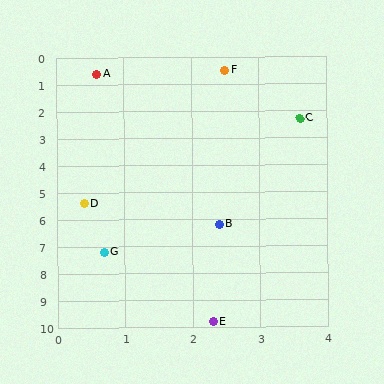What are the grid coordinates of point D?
Point D is at approximately (0.4, 5.4).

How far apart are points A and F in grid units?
Points A and F are about 1.9 grid units apart.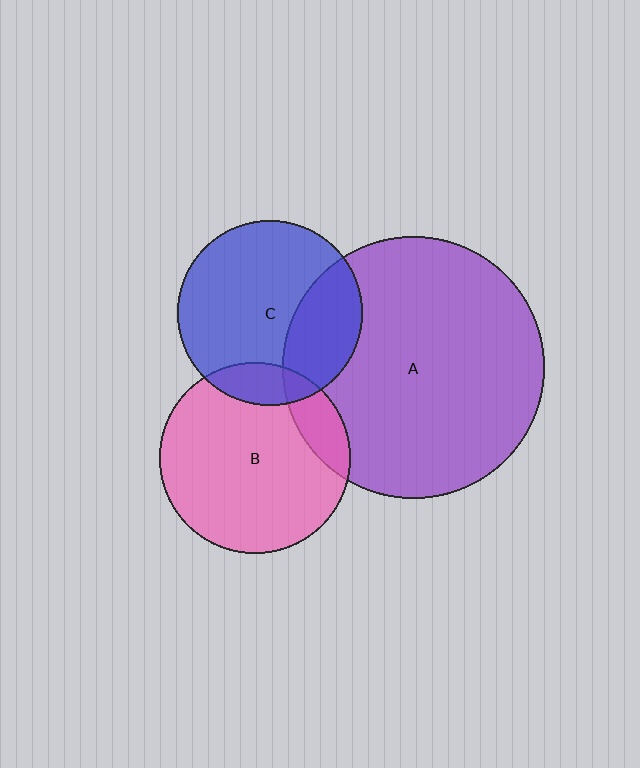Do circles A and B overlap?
Yes.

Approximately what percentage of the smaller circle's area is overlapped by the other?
Approximately 15%.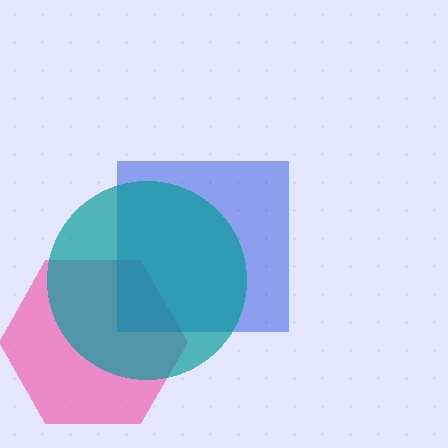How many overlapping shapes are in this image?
There are 3 overlapping shapes in the image.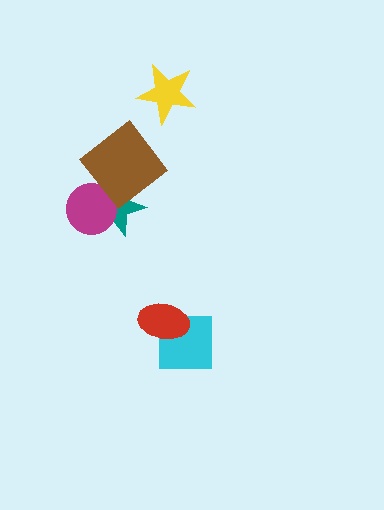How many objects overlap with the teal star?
2 objects overlap with the teal star.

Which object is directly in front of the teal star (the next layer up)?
The magenta circle is directly in front of the teal star.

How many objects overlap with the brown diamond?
1 object overlaps with the brown diamond.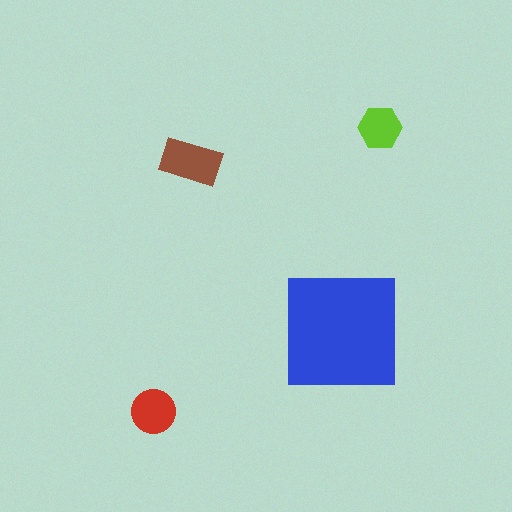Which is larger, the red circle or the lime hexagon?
The red circle.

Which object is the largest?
The blue square.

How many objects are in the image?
There are 4 objects in the image.